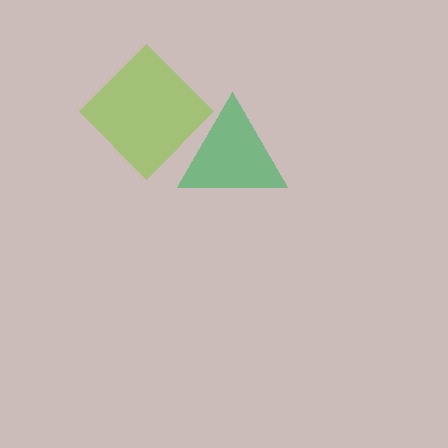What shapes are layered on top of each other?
The layered shapes are: a green triangle, a lime diamond.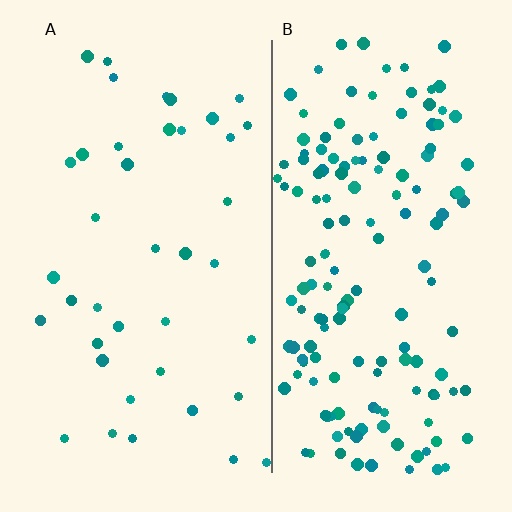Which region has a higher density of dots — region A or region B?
B (the right).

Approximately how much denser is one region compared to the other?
Approximately 4.0× — region B over region A.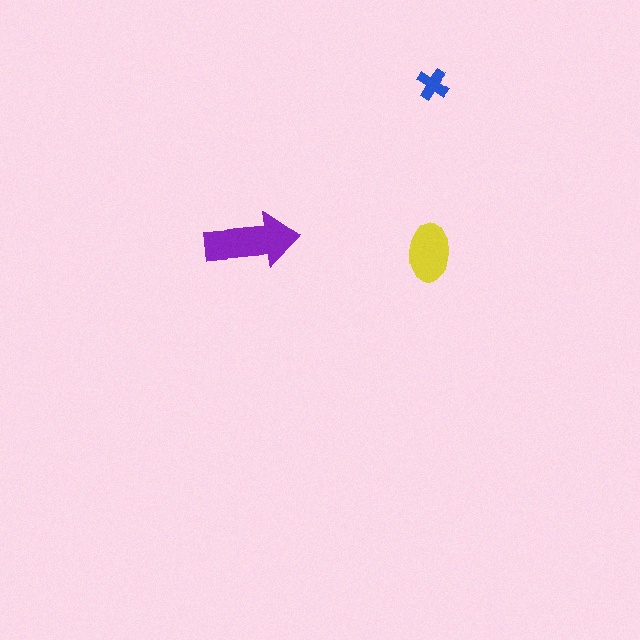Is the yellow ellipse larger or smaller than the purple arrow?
Smaller.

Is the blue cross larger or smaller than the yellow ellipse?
Smaller.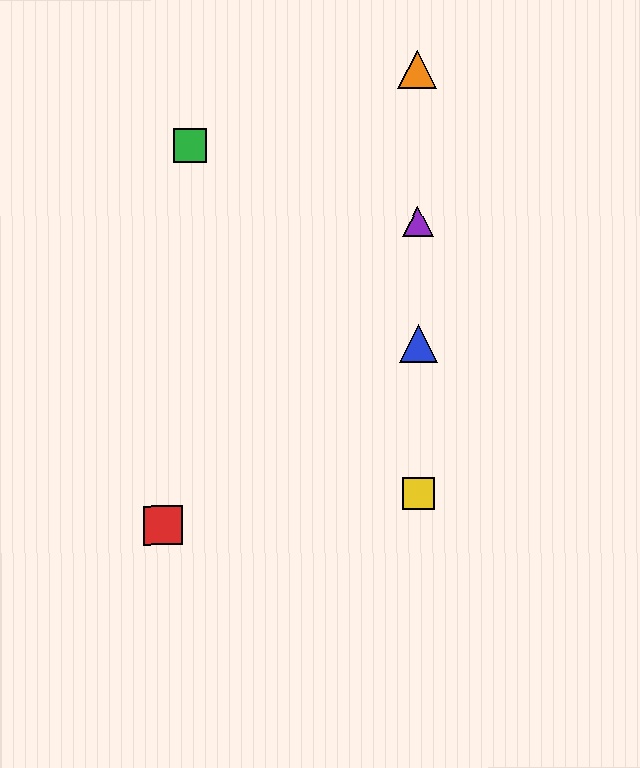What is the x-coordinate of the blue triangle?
The blue triangle is at x≈418.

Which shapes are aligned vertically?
The blue triangle, the yellow square, the purple triangle, the orange triangle are aligned vertically.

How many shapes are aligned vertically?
4 shapes (the blue triangle, the yellow square, the purple triangle, the orange triangle) are aligned vertically.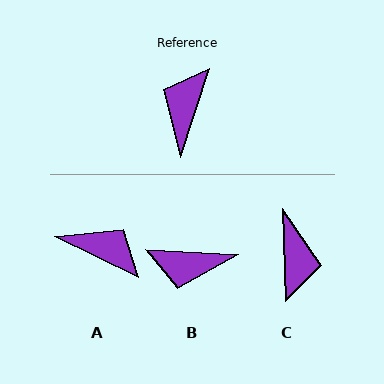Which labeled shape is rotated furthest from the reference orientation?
C, about 159 degrees away.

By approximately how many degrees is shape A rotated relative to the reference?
Approximately 98 degrees clockwise.